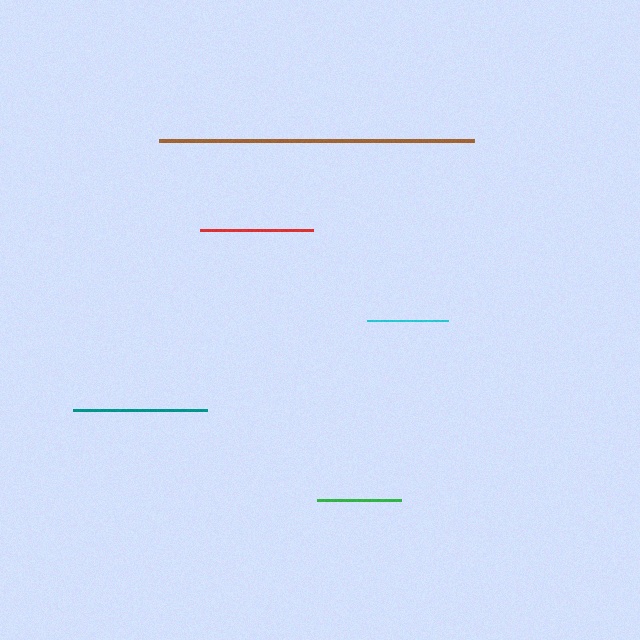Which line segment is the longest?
The brown line is the longest at approximately 315 pixels.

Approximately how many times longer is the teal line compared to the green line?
The teal line is approximately 1.6 times the length of the green line.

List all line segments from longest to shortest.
From longest to shortest: brown, teal, red, green, cyan.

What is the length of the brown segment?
The brown segment is approximately 315 pixels long.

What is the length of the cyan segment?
The cyan segment is approximately 81 pixels long.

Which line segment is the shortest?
The cyan line is the shortest at approximately 81 pixels.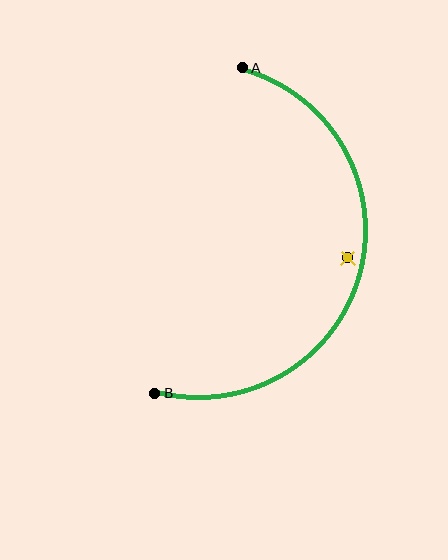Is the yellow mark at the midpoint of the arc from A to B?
No — the yellow mark does not lie on the arc at all. It sits slightly inside the curve.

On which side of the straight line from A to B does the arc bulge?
The arc bulges to the right of the straight line connecting A and B.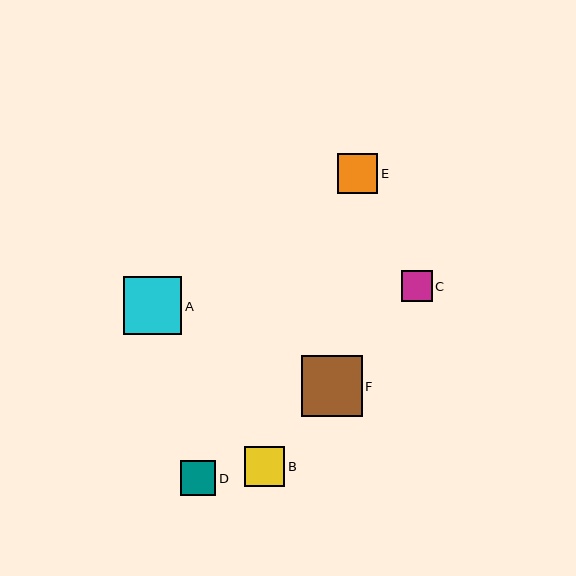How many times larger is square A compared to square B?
Square A is approximately 1.4 times the size of square B.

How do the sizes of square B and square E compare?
Square B and square E are approximately the same size.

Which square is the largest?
Square F is the largest with a size of approximately 60 pixels.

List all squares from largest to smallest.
From largest to smallest: F, A, B, E, D, C.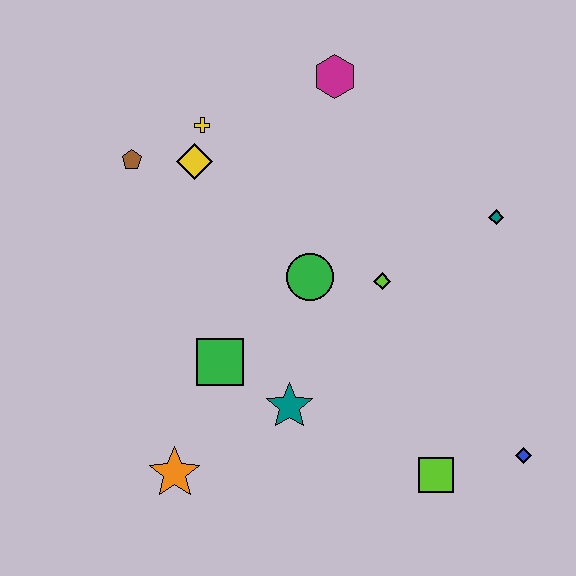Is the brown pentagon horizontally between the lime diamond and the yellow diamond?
No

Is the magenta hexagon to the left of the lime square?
Yes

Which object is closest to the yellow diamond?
The yellow cross is closest to the yellow diamond.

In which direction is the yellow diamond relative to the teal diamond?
The yellow diamond is to the left of the teal diamond.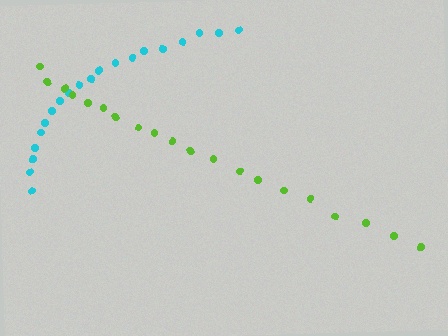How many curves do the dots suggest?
There are 2 distinct paths.